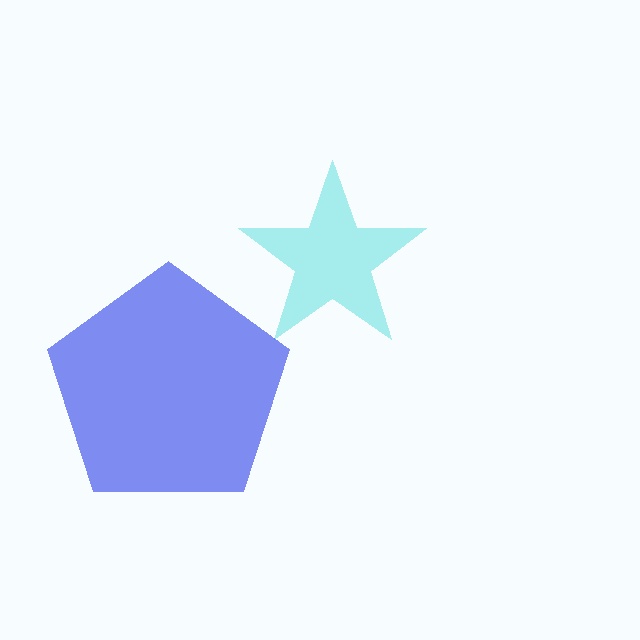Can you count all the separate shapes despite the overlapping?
Yes, there are 2 separate shapes.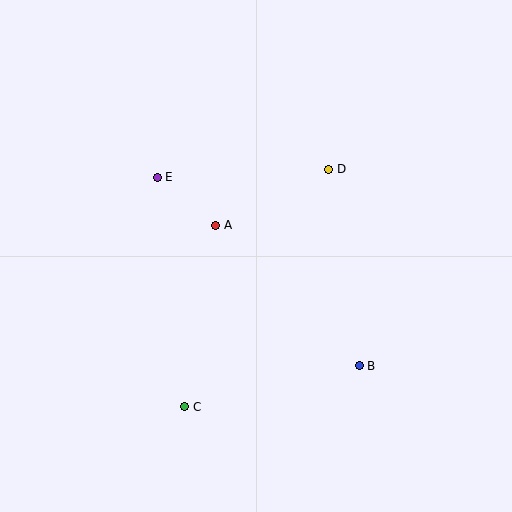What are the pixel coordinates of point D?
Point D is at (329, 169).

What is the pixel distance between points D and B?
The distance between D and B is 199 pixels.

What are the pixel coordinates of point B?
Point B is at (359, 366).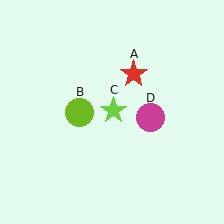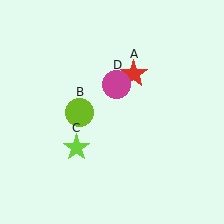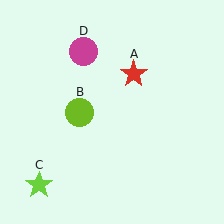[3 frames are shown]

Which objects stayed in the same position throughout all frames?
Red star (object A) and lime circle (object B) remained stationary.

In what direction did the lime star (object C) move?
The lime star (object C) moved down and to the left.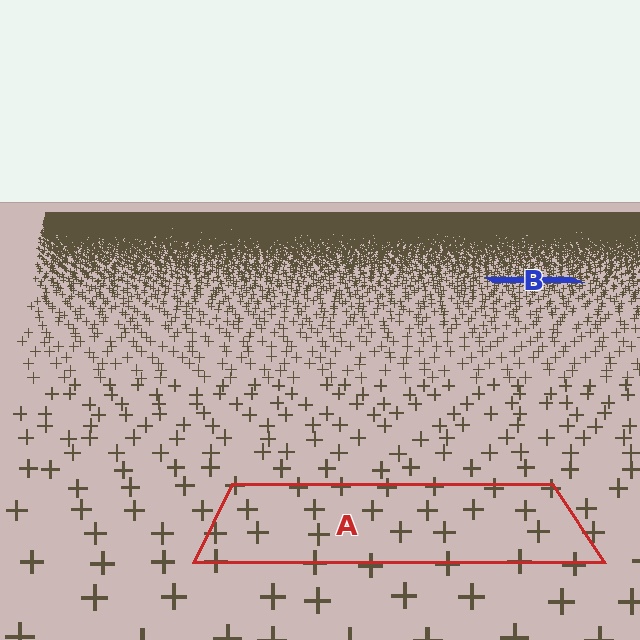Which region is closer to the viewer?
Region A is closer. The texture elements there are larger and more spread out.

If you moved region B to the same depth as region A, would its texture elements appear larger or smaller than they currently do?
They would appear larger. At a closer depth, the same texture elements are projected at a bigger on-screen size.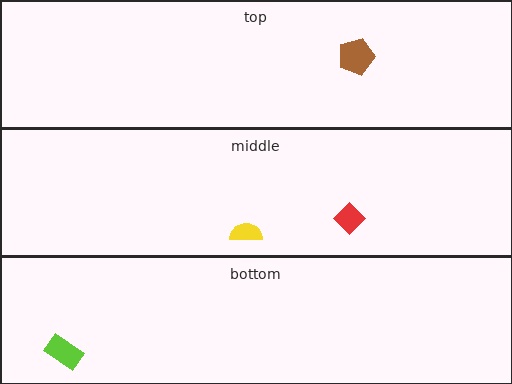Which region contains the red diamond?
The middle region.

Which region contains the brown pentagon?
The top region.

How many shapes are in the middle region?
2.